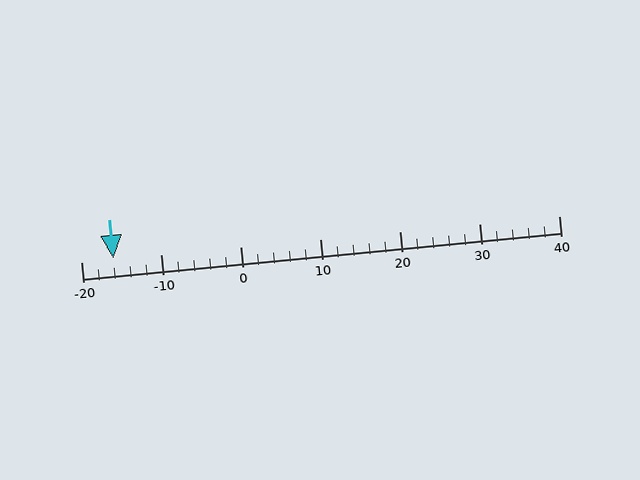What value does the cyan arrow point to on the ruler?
The cyan arrow points to approximately -16.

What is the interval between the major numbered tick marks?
The major tick marks are spaced 10 units apart.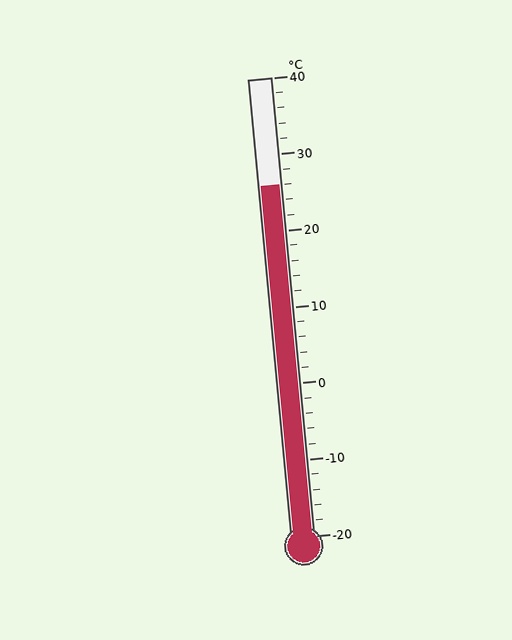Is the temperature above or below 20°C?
The temperature is above 20°C.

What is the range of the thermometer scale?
The thermometer scale ranges from -20°C to 40°C.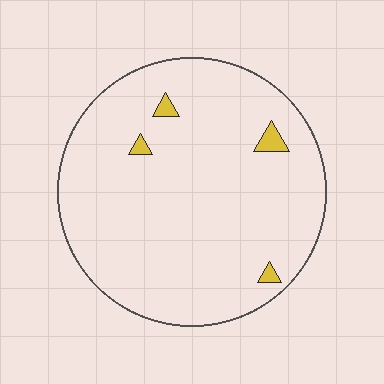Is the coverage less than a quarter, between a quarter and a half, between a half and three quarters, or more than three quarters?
Less than a quarter.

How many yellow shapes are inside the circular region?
4.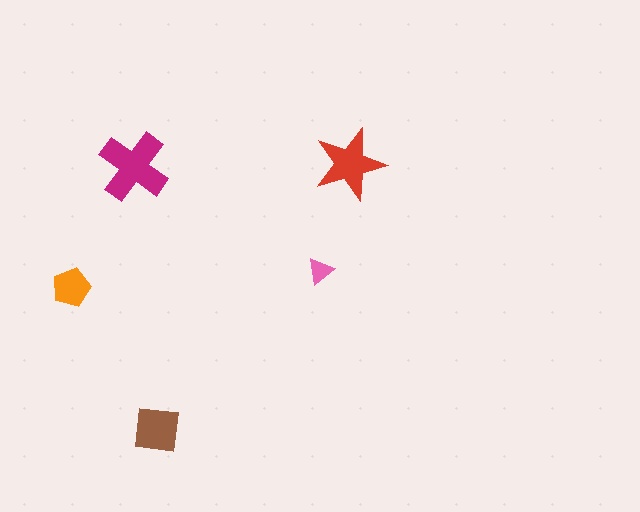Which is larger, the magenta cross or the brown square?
The magenta cross.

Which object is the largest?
The magenta cross.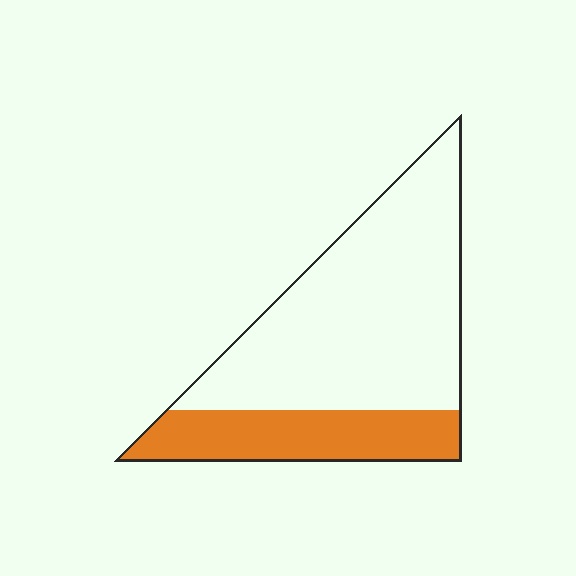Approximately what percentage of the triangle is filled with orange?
Approximately 30%.